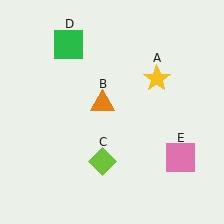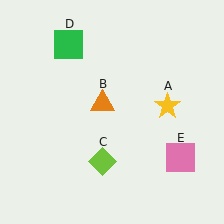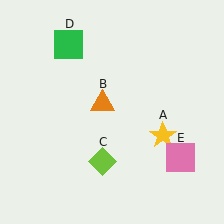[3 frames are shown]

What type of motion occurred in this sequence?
The yellow star (object A) rotated clockwise around the center of the scene.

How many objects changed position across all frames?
1 object changed position: yellow star (object A).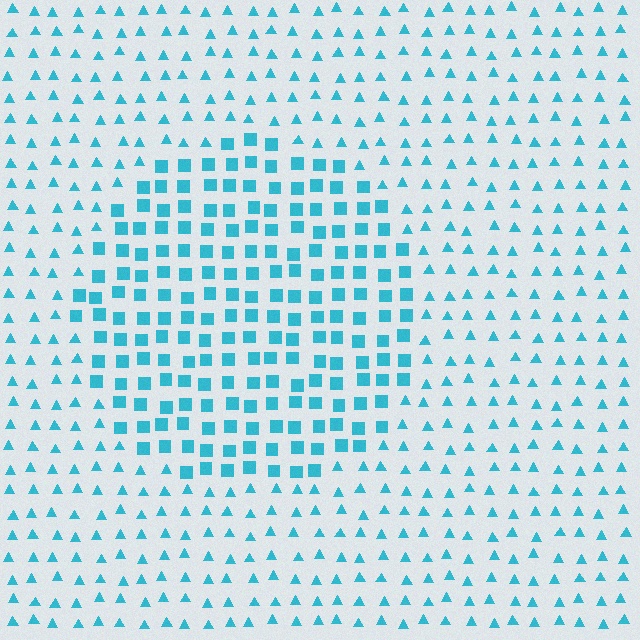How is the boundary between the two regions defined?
The boundary is defined by a change in element shape: squares inside vs. triangles outside. All elements share the same color and spacing.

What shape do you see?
I see a circle.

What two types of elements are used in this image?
The image uses squares inside the circle region and triangles outside it.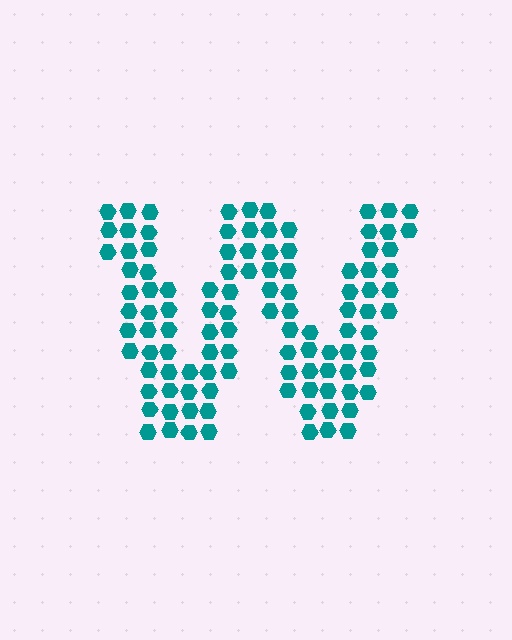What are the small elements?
The small elements are hexagons.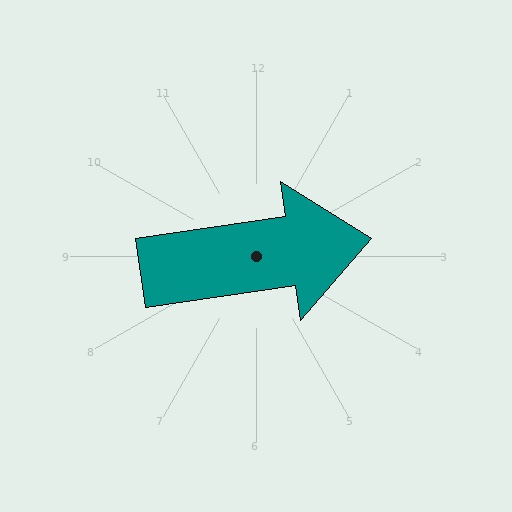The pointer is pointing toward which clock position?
Roughly 3 o'clock.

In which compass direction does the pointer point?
East.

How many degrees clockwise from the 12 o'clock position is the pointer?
Approximately 82 degrees.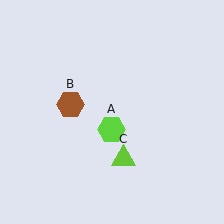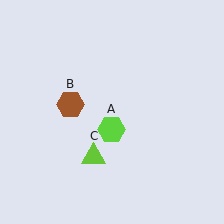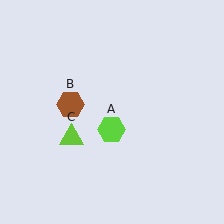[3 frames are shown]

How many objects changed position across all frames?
1 object changed position: lime triangle (object C).